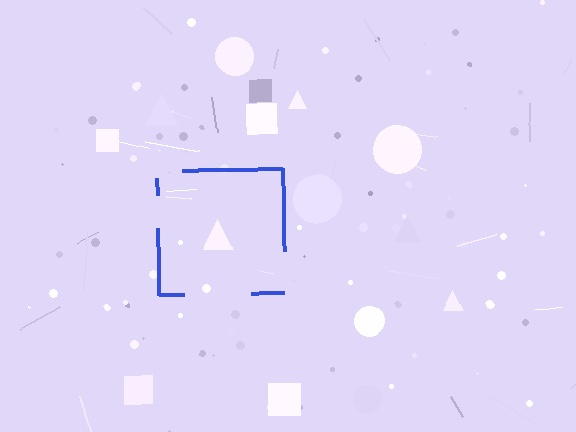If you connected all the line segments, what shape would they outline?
They would outline a square.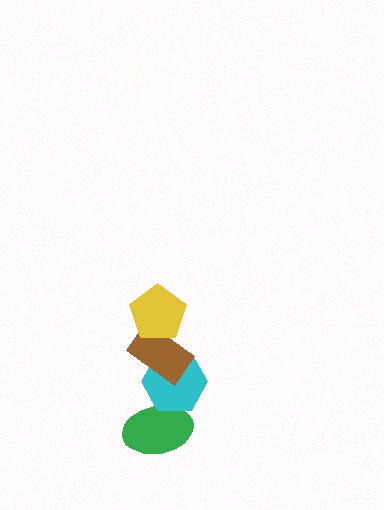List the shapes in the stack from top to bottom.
From top to bottom: the yellow pentagon, the brown rectangle, the cyan hexagon, the green ellipse.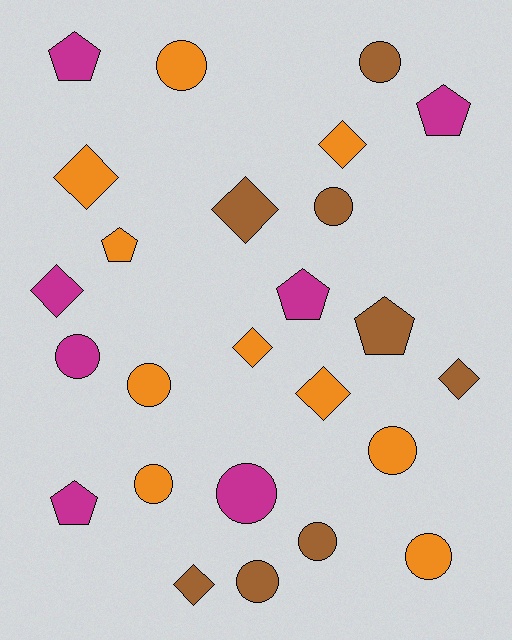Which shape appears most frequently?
Circle, with 11 objects.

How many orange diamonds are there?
There are 4 orange diamonds.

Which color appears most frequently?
Orange, with 10 objects.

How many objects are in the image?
There are 25 objects.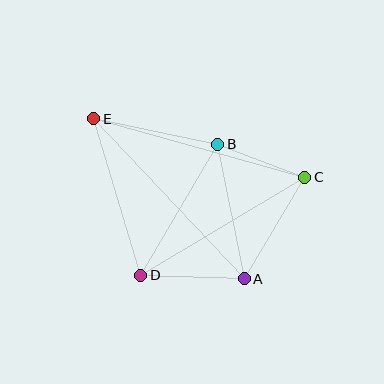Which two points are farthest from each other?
Points A and E are farthest from each other.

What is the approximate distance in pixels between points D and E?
The distance between D and E is approximately 164 pixels.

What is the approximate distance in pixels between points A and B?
The distance between A and B is approximately 137 pixels.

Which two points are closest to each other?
Points B and C are closest to each other.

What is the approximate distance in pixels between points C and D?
The distance between C and D is approximately 191 pixels.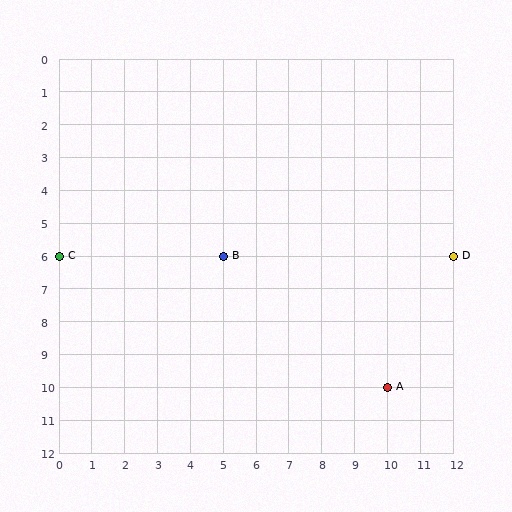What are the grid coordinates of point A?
Point A is at grid coordinates (10, 10).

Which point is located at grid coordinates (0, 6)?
Point C is at (0, 6).